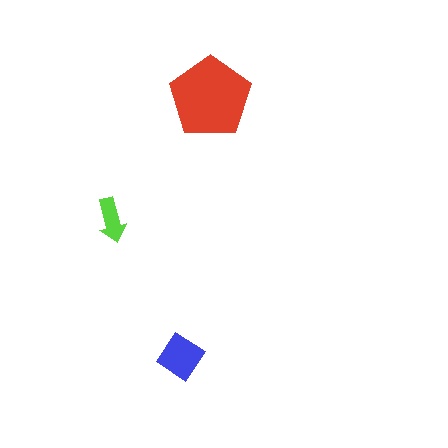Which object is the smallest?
The lime arrow.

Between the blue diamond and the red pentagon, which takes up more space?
The red pentagon.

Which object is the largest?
The red pentagon.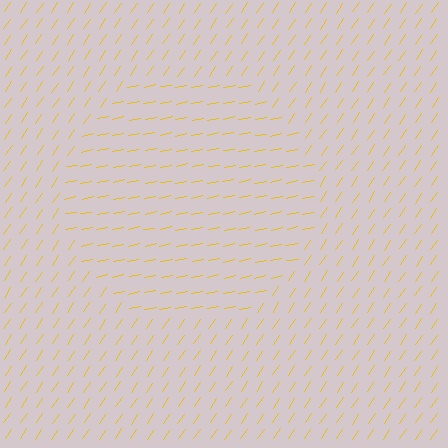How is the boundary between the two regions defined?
The boundary is defined purely by a change in line orientation (approximately 45 degrees difference). All lines are the same color and thickness.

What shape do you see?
I see a circle.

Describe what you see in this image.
The image is filled with small yellow line segments. A circle region in the image has lines oriented differently from the surrounding lines, creating a visible texture boundary.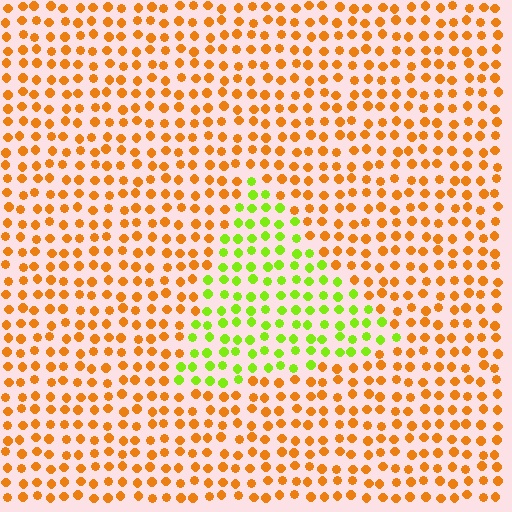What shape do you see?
I see a triangle.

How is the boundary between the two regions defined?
The boundary is defined purely by a slight shift in hue (about 61 degrees). Spacing, size, and orientation are identical on both sides.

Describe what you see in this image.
The image is filled with small orange elements in a uniform arrangement. A triangle-shaped region is visible where the elements are tinted to a slightly different hue, forming a subtle color boundary.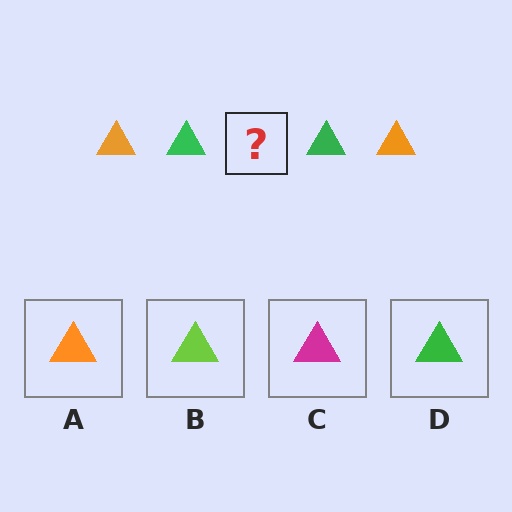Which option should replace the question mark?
Option A.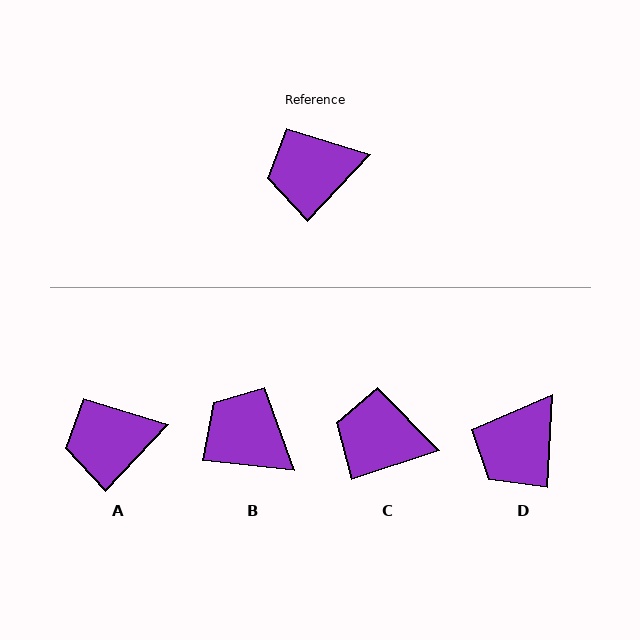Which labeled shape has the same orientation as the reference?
A.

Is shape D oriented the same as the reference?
No, it is off by about 40 degrees.